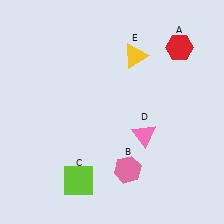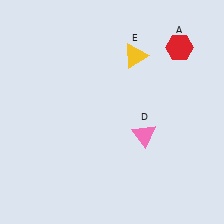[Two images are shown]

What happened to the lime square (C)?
The lime square (C) was removed in Image 2. It was in the bottom-left area of Image 1.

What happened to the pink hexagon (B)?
The pink hexagon (B) was removed in Image 2. It was in the bottom-right area of Image 1.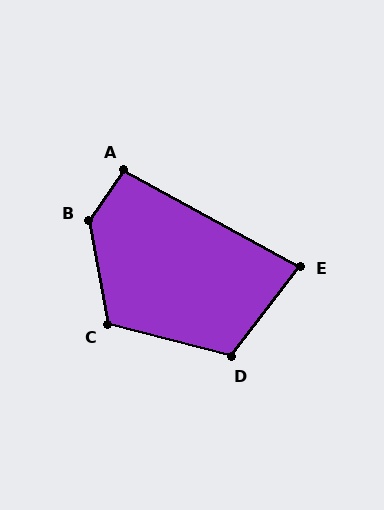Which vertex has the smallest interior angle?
E, at approximately 81 degrees.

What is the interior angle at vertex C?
Approximately 115 degrees (obtuse).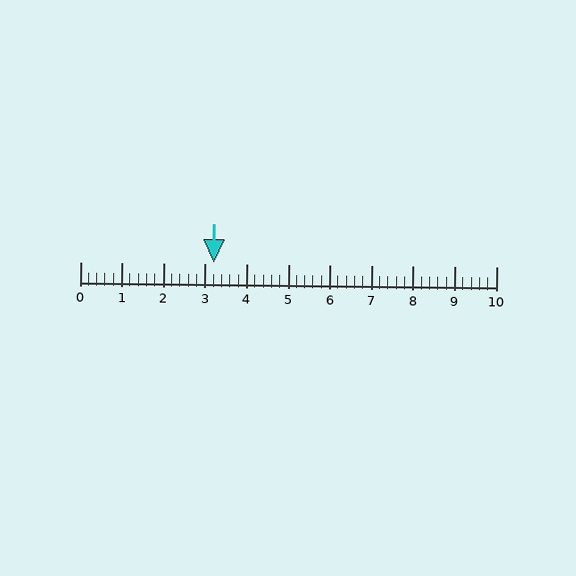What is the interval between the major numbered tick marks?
The major tick marks are spaced 1 units apart.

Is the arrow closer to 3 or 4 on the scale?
The arrow is closer to 3.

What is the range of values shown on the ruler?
The ruler shows values from 0 to 10.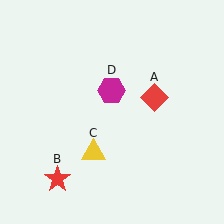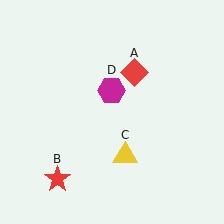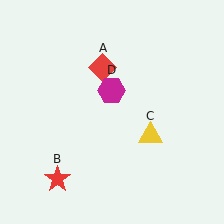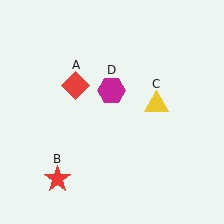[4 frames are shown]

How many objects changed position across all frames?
2 objects changed position: red diamond (object A), yellow triangle (object C).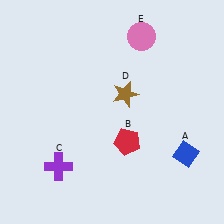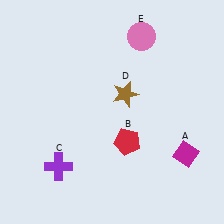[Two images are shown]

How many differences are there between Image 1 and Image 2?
There is 1 difference between the two images.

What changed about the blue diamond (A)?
In Image 1, A is blue. In Image 2, it changed to magenta.